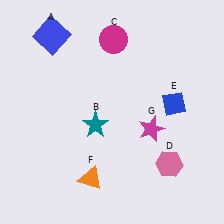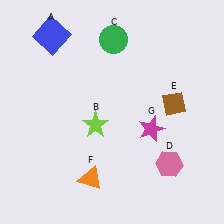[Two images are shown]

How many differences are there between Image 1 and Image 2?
There are 3 differences between the two images.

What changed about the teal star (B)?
In Image 1, B is teal. In Image 2, it changed to lime.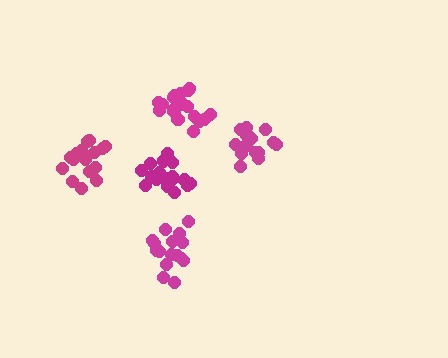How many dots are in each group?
Group 1: 18 dots, Group 2: 19 dots, Group 3: 16 dots, Group 4: 17 dots, Group 5: 21 dots (91 total).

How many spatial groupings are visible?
There are 5 spatial groupings.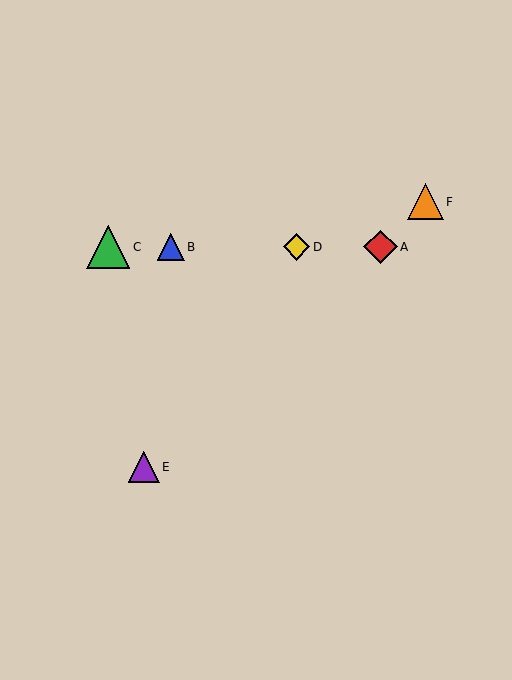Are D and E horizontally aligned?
No, D is at y≈247 and E is at y≈467.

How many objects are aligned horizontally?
4 objects (A, B, C, D) are aligned horizontally.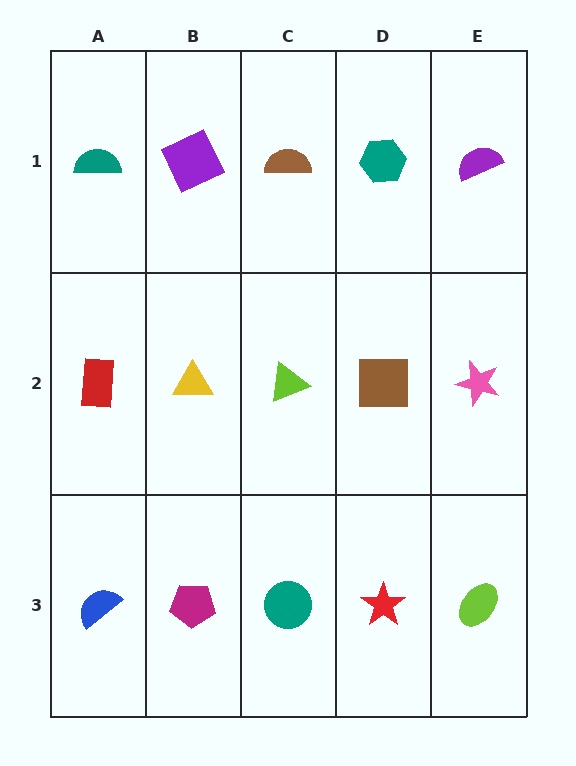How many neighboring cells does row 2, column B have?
4.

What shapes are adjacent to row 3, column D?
A brown square (row 2, column D), a teal circle (row 3, column C), a lime ellipse (row 3, column E).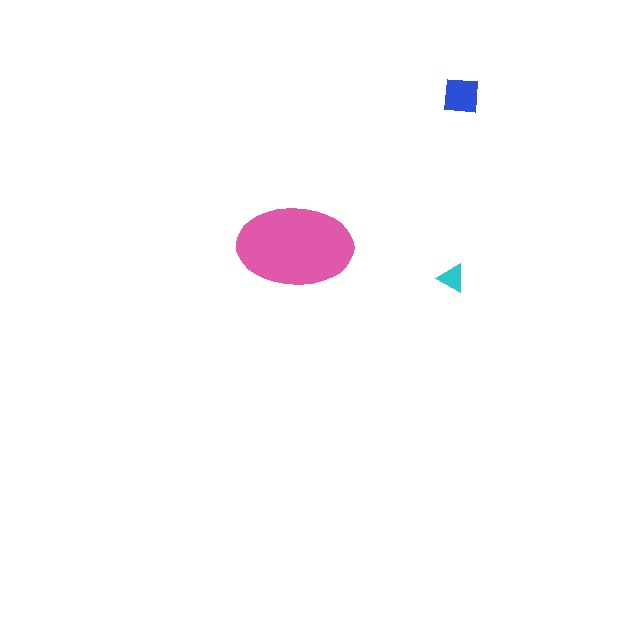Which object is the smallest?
The cyan triangle.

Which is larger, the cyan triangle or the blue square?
The blue square.